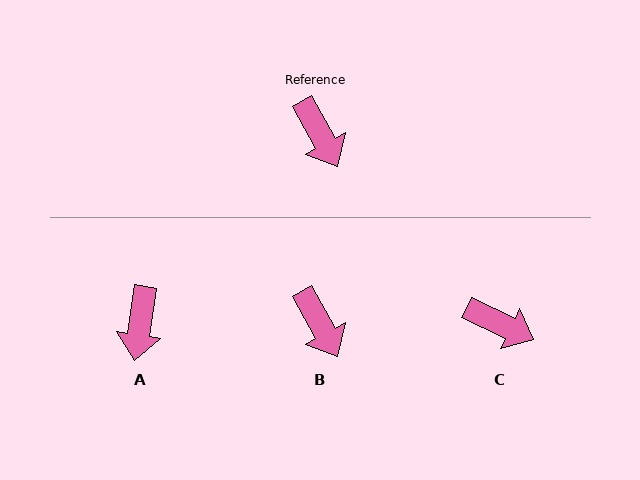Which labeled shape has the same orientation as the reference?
B.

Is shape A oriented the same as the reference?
No, it is off by about 37 degrees.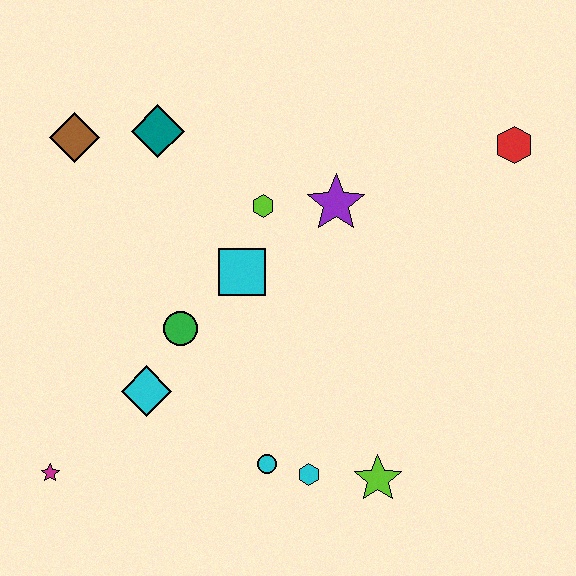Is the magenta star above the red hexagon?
No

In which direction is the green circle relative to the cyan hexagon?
The green circle is above the cyan hexagon.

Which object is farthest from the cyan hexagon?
The brown diamond is farthest from the cyan hexagon.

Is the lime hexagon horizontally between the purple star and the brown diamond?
Yes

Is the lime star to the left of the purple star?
No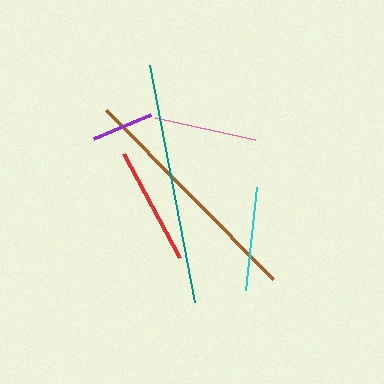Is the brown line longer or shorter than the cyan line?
The brown line is longer than the cyan line.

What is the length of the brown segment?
The brown segment is approximately 238 pixels long.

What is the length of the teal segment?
The teal segment is approximately 240 pixels long.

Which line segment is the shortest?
The purple line is the shortest at approximately 61 pixels.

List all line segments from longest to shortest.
From longest to shortest: teal, brown, red, cyan, pink, purple.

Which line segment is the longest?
The teal line is the longest at approximately 240 pixels.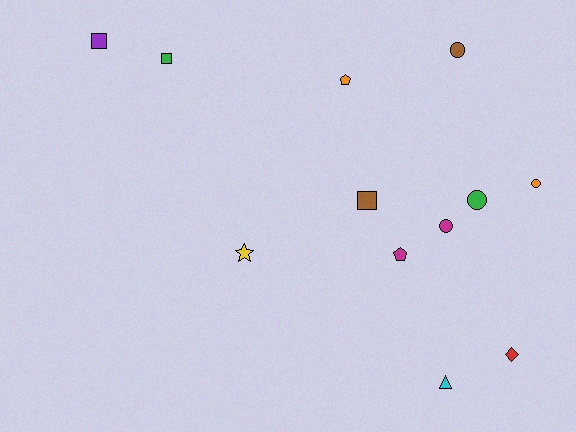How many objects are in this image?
There are 12 objects.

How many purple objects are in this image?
There is 1 purple object.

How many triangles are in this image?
There is 1 triangle.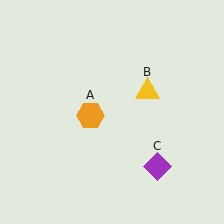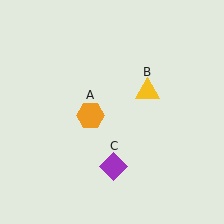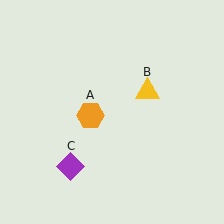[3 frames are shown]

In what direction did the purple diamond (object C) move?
The purple diamond (object C) moved left.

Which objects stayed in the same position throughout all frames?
Orange hexagon (object A) and yellow triangle (object B) remained stationary.